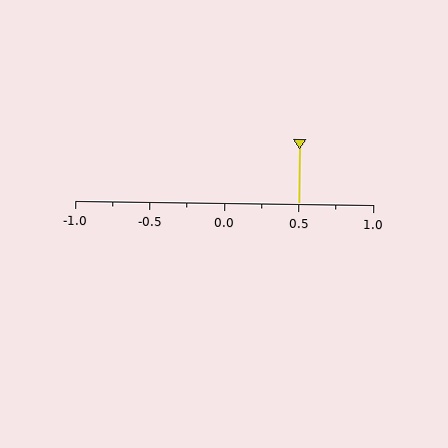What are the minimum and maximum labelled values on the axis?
The axis runs from -1.0 to 1.0.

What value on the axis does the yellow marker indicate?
The marker indicates approximately 0.5.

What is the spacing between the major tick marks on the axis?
The major ticks are spaced 0.5 apart.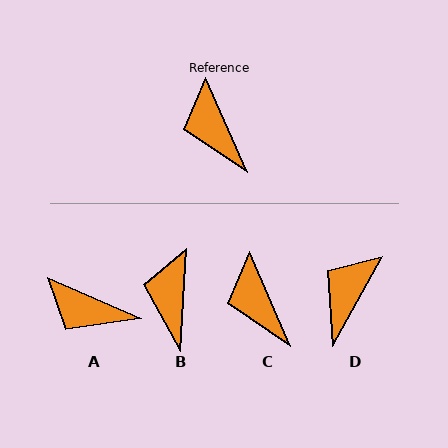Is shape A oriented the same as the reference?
No, it is off by about 43 degrees.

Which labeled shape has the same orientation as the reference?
C.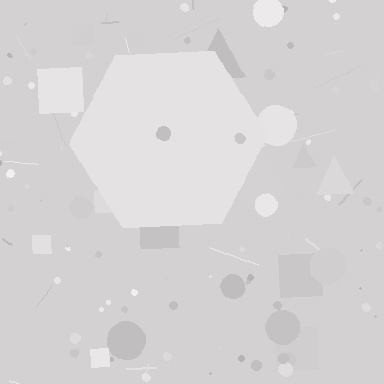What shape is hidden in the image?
A hexagon is hidden in the image.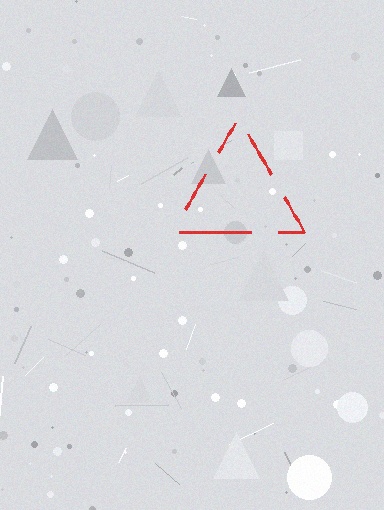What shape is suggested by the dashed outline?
The dashed outline suggests a triangle.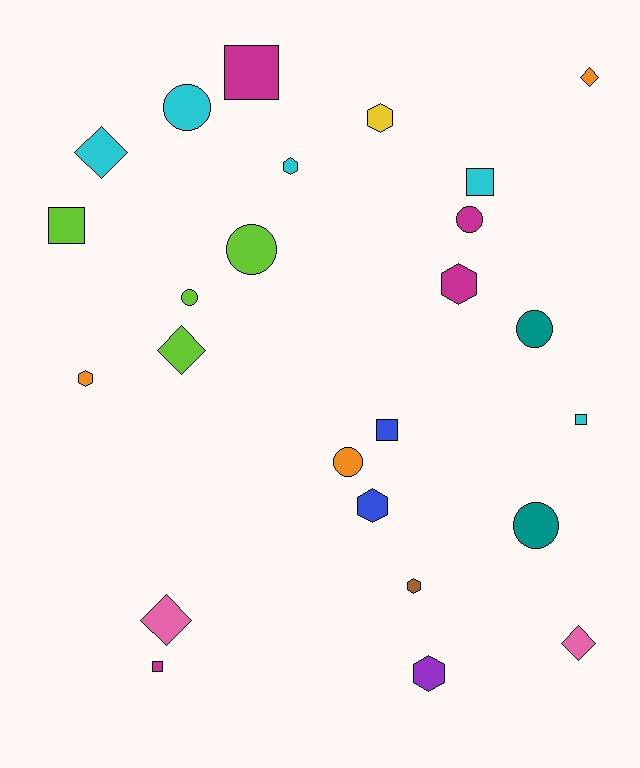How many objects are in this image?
There are 25 objects.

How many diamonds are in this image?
There are 5 diamonds.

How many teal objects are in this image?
There are 2 teal objects.